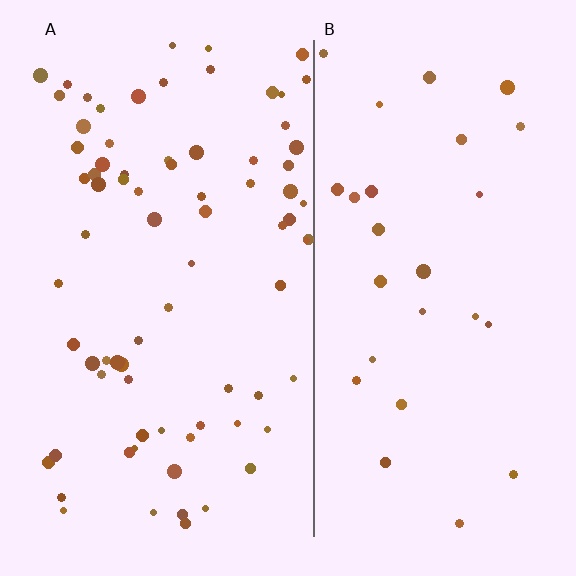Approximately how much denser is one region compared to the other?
Approximately 2.8× — region A over region B.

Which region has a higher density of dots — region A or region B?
A (the left).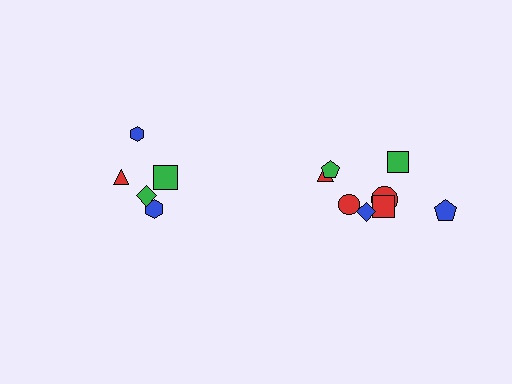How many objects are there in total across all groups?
There are 13 objects.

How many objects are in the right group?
There are 8 objects.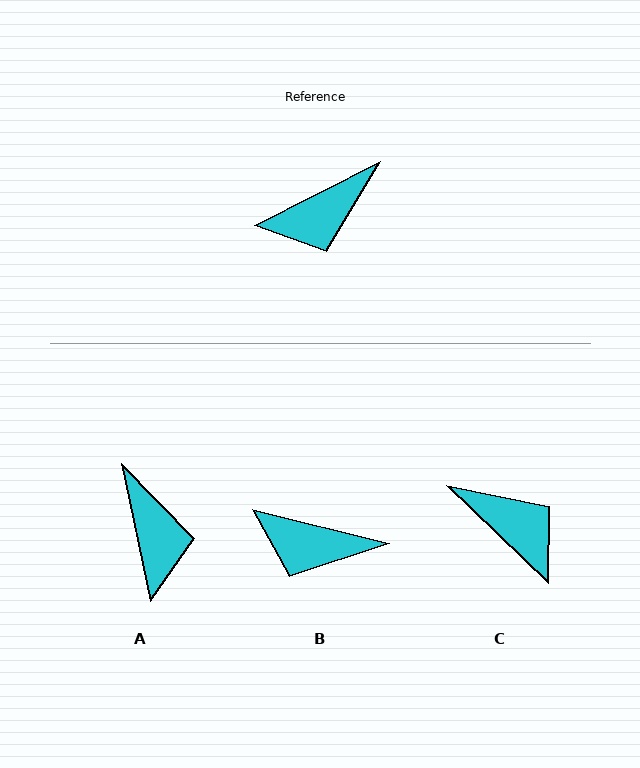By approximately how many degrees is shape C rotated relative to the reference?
Approximately 109 degrees counter-clockwise.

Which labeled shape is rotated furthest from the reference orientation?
C, about 109 degrees away.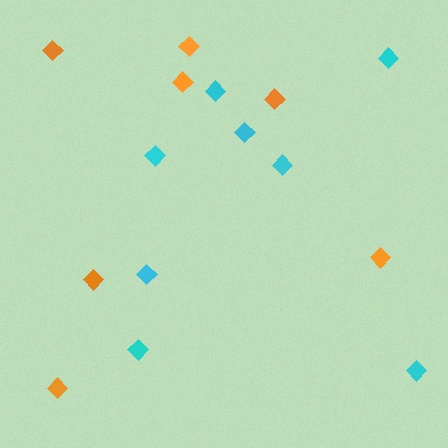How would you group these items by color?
There are 2 groups: one group of orange diamonds (7) and one group of cyan diamonds (8).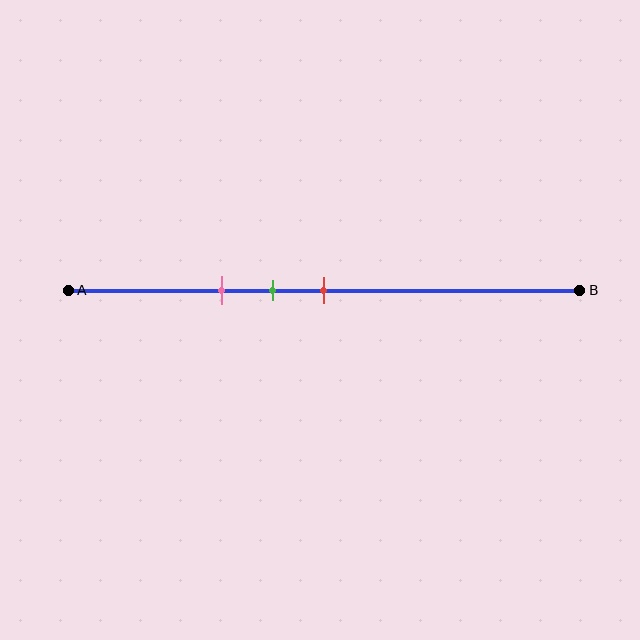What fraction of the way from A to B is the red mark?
The red mark is approximately 50% (0.5) of the way from A to B.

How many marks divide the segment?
There are 3 marks dividing the segment.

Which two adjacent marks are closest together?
The green and red marks are the closest adjacent pair.